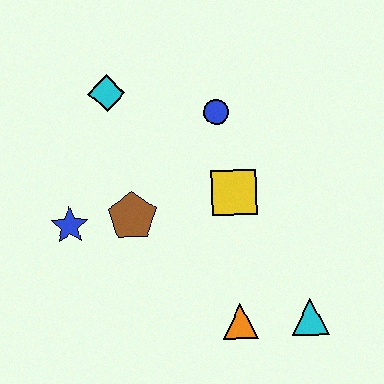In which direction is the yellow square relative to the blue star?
The yellow square is to the right of the blue star.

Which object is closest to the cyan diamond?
The blue circle is closest to the cyan diamond.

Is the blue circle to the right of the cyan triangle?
No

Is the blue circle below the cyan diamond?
Yes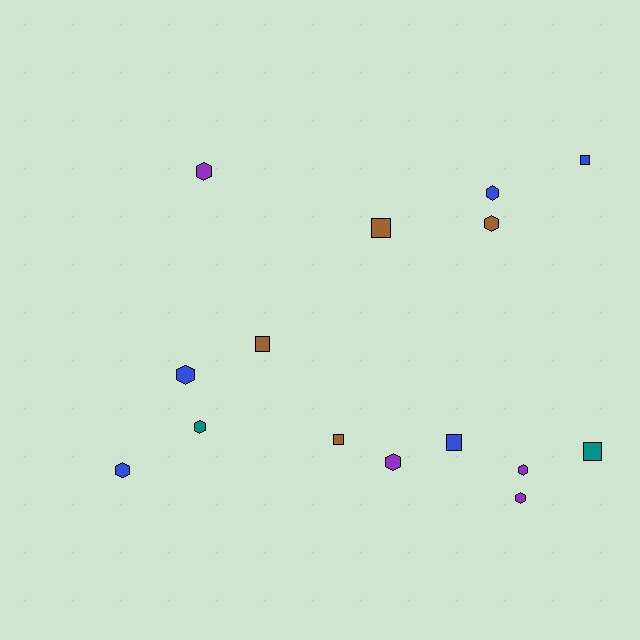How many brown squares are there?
There are 3 brown squares.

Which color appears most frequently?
Blue, with 5 objects.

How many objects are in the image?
There are 15 objects.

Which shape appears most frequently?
Hexagon, with 9 objects.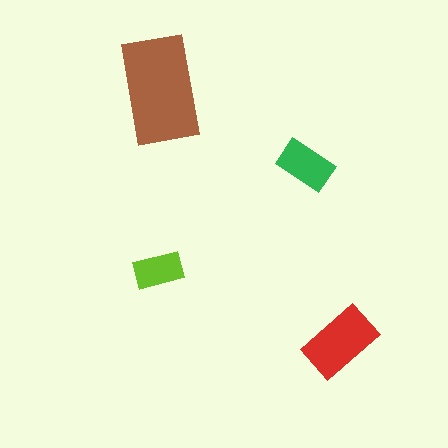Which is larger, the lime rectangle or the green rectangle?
The green one.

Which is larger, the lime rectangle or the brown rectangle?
The brown one.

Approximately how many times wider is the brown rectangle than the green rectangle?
About 2 times wider.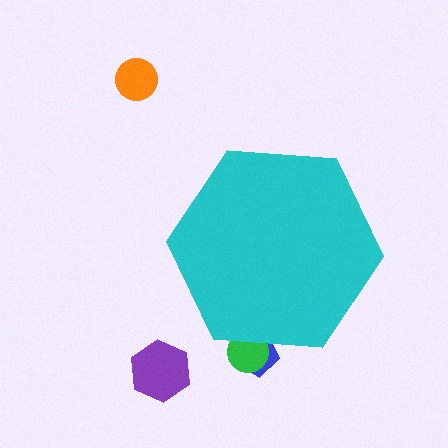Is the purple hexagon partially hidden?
No, the purple hexagon is fully visible.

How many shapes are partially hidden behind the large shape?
2 shapes are partially hidden.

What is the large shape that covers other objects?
A cyan hexagon.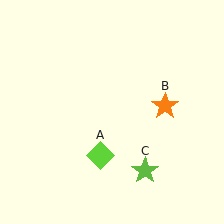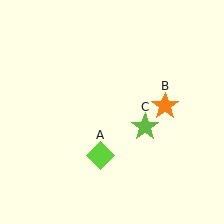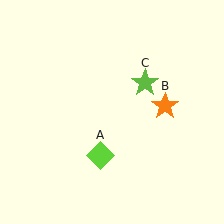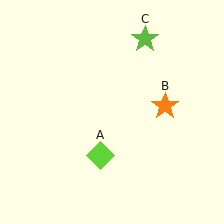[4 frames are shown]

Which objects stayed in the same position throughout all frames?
Lime diamond (object A) and orange star (object B) remained stationary.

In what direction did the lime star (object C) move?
The lime star (object C) moved up.